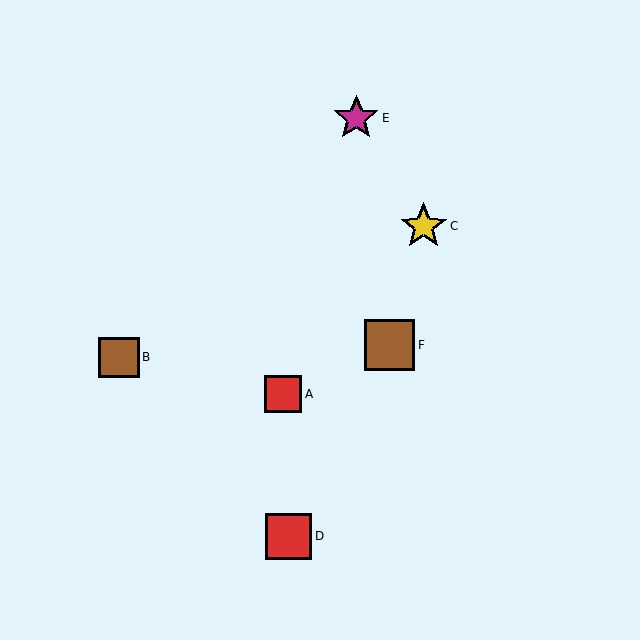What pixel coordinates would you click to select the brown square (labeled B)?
Click at (119, 357) to select the brown square B.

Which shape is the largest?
The brown square (labeled F) is the largest.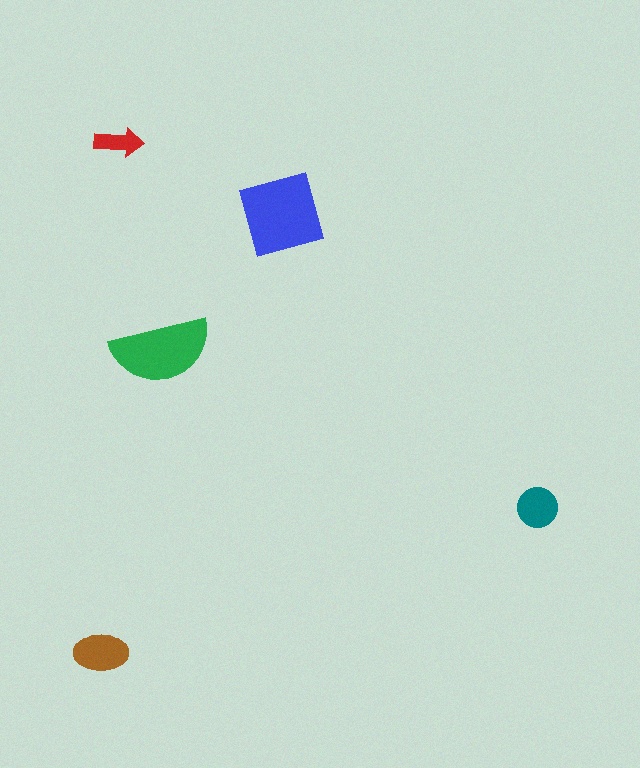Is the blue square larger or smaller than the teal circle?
Larger.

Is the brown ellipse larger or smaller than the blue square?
Smaller.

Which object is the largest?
The blue square.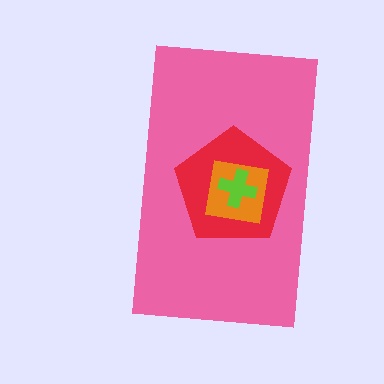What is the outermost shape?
The pink rectangle.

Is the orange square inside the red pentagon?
Yes.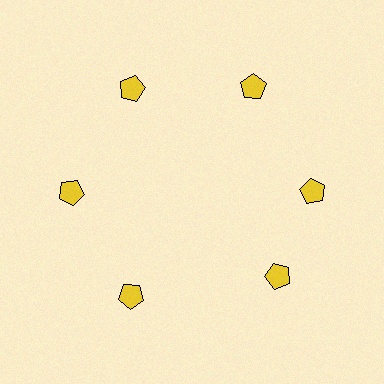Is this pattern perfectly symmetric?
No. The 6 yellow pentagons are arranged in a ring, but one element near the 5 o'clock position is rotated out of alignment along the ring, breaking the 6-fold rotational symmetry.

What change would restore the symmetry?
The symmetry would be restored by rotating it back into even spacing with its neighbors so that all 6 pentagons sit at equal angles and equal distance from the center.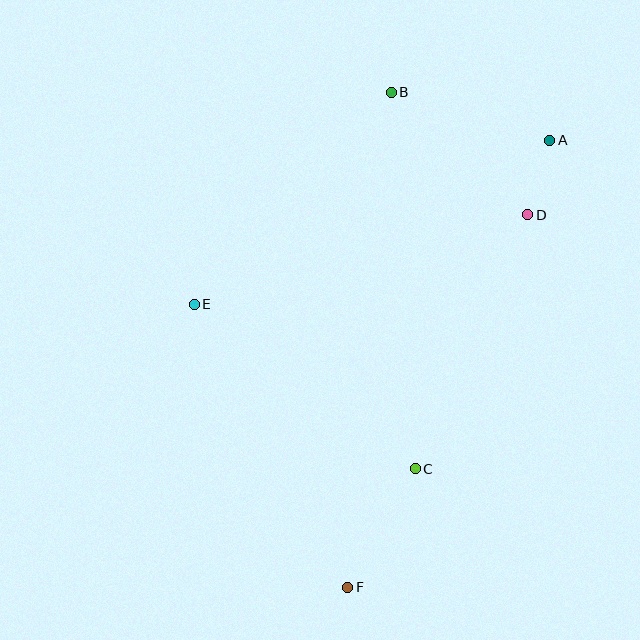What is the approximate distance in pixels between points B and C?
The distance between B and C is approximately 377 pixels.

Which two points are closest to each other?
Points A and D are closest to each other.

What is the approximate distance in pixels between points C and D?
The distance between C and D is approximately 278 pixels.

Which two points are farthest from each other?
Points B and F are farthest from each other.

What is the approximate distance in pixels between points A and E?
The distance between A and E is approximately 391 pixels.